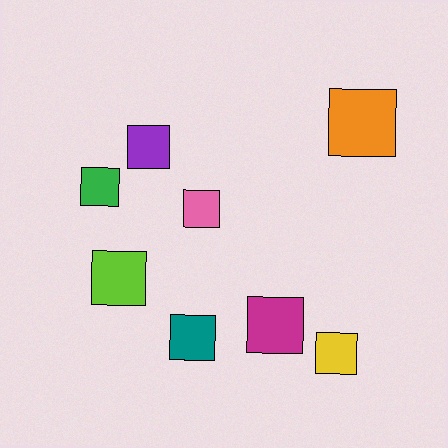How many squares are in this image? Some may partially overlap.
There are 8 squares.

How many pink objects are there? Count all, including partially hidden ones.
There is 1 pink object.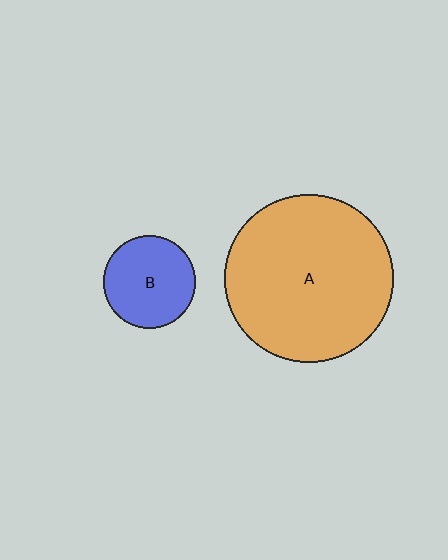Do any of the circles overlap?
No, none of the circles overlap.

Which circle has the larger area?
Circle A (orange).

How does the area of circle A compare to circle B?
Approximately 3.3 times.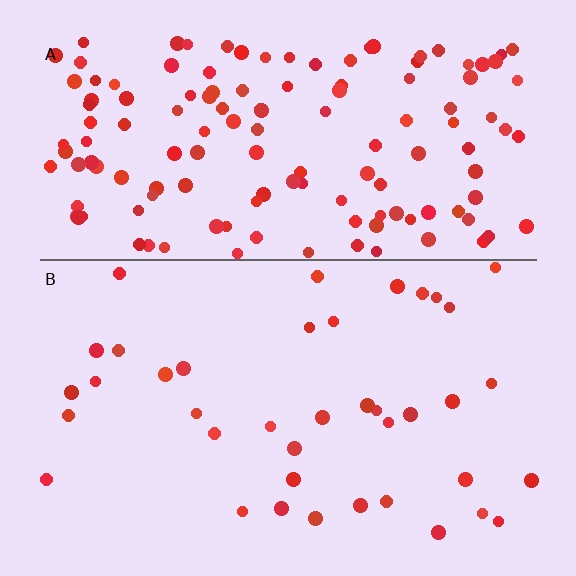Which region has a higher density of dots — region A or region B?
A (the top).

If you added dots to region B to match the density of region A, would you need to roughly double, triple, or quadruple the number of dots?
Approximately quadruple.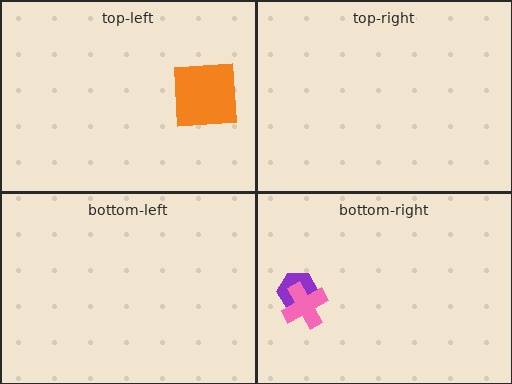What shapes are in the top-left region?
The orange square.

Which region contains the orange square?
The top-left region.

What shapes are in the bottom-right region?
The purple hexagon, the pink cross.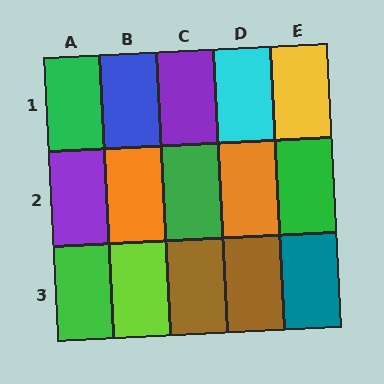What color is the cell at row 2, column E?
Green.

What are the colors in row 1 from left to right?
Green, blue, purple, cyan, yellow.